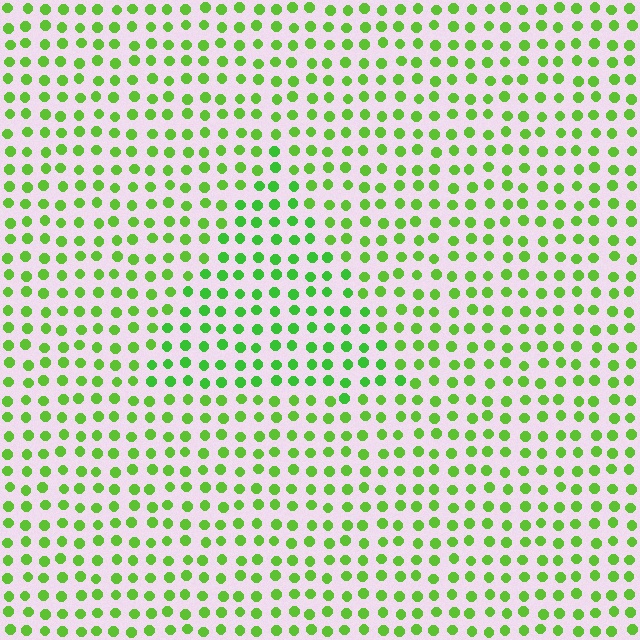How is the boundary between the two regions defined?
The boundary is defined purely by a slight shift in hue (about 17 degrees). Spacing, size, and orientation are identical on both sides.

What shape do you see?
I see a triangle.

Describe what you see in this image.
The image is filled with small lime elements in a uniform arrangement. A triangle-shaped region is visible where the elements are tinted to a slightly different hue, forming a subtle color boundary.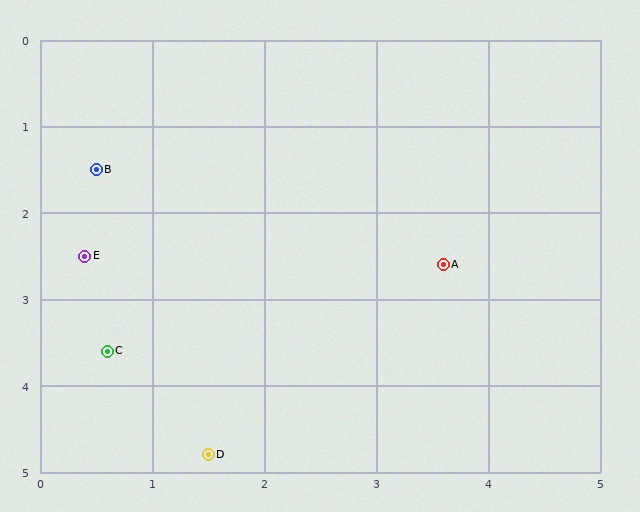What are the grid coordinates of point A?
Point A is at approximately (3.6, 2.6).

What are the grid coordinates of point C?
Point C is at approximately (0.6, 3.6).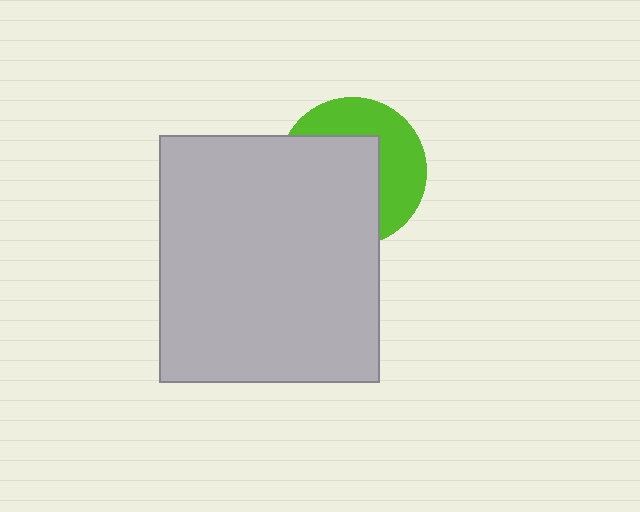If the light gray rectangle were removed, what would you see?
You would see the complete lime circle.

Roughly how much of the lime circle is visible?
A small part of it is visible (roughly 43%).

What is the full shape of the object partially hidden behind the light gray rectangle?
The partially hidden object is a lime circle.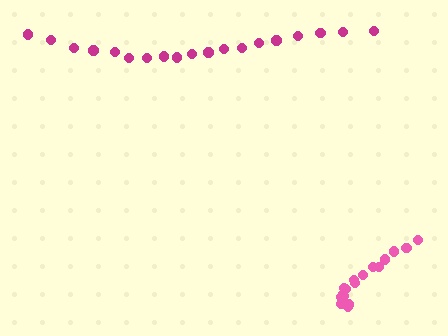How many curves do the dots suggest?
There are 2 distinct paths.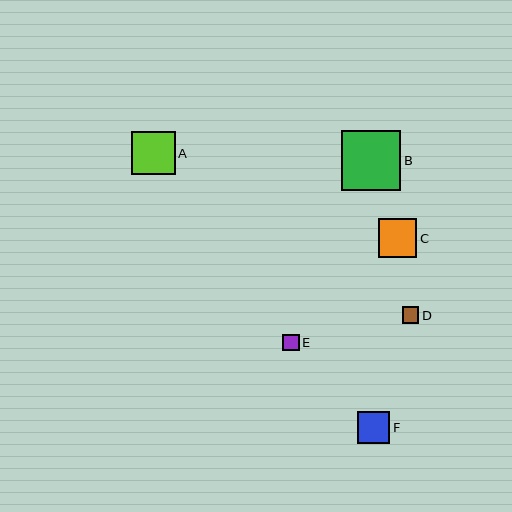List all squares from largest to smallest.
From largest to smallest: B, A, C, F, E, D.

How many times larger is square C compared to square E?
Square C is approximately 2.3 times the size of square E.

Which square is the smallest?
Square D is the smallest with a size of approximately 16 pixels.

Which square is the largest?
Square B is the largest with a size of approximately 60 pixels.